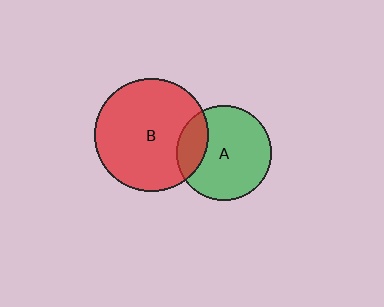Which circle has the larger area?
Circle B (red).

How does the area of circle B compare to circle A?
Approximately 1.4 times.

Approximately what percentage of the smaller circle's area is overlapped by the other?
Approximately 20%.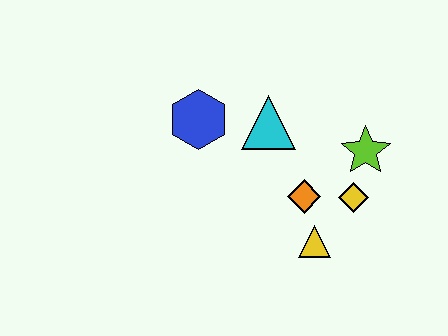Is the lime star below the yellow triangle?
No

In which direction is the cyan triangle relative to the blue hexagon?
The cyan triangle is to the right of the blue hexagon.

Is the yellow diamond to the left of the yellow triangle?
No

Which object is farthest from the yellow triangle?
The blue hexagon is farthest from the yellow triangle.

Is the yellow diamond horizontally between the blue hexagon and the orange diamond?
No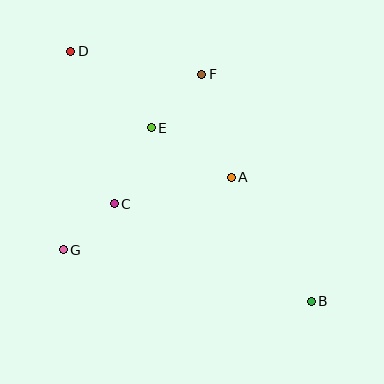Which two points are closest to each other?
Points C and G are closest to each other.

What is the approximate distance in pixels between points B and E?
The distance between B and E is approximately 236 pixels.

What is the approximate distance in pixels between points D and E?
The distance between D and E is approximately 111 pixels.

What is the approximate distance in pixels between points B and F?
The distance between B and F is approximately 252 pixels.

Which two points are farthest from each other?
Points B and D are farthest from each other.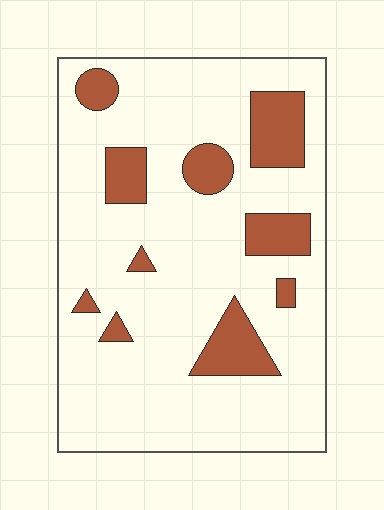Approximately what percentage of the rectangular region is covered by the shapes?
Approximately 20%.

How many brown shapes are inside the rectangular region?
10.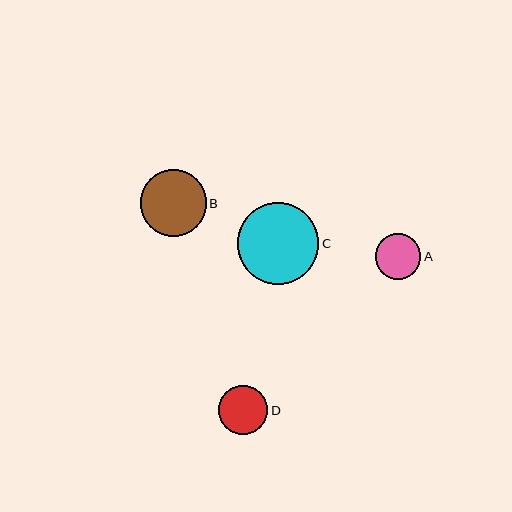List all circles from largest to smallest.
From largest to smallest: C, B, D, A.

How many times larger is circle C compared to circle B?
Circle C is approximately 1.2 times the size of circle B.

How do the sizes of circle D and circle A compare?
Circle D and circle A are approximately the same size.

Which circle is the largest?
Circle C is the largest with a size of approximately 81 pixels.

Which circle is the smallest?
Circle A is the smallest with a size of approximately 45 pixels.